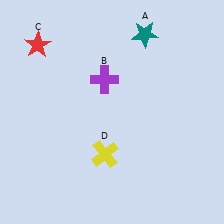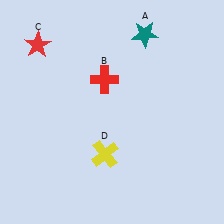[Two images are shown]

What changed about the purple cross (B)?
In Image 1, B is purple. In Image 2, it changed to red.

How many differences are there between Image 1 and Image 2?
There is 1 difference between the two images.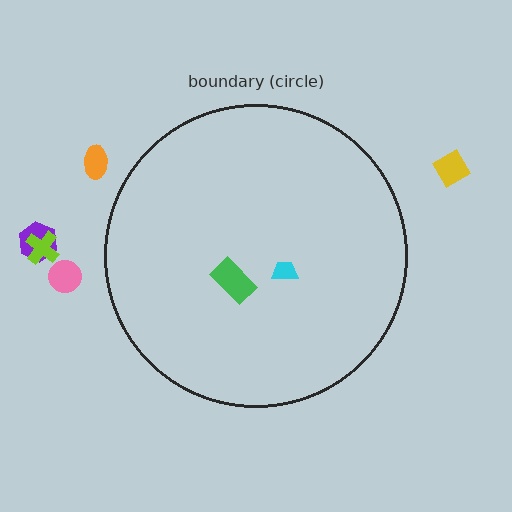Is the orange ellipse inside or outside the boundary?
Outside.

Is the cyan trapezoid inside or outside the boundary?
Inside.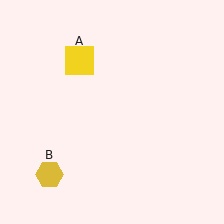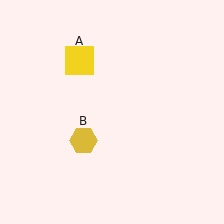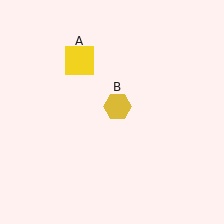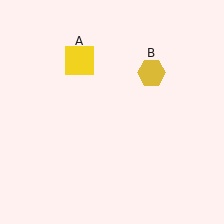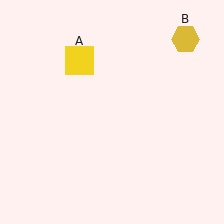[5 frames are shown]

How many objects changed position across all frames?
1 object changed position: yellow hexagon (object B).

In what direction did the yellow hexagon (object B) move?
The yellow hexagon (object B) moved up and to the right.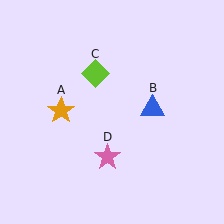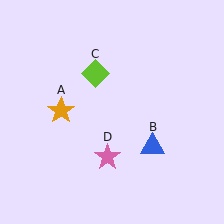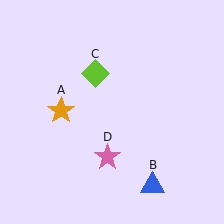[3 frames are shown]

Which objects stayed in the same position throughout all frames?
Orange star (object A) and lime diamond (object C) and pink star (object D) remained stationary.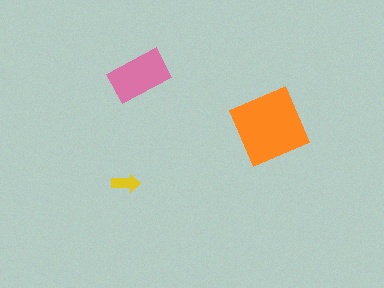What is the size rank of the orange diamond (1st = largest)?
1st.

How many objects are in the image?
There are 3 objects in the image.